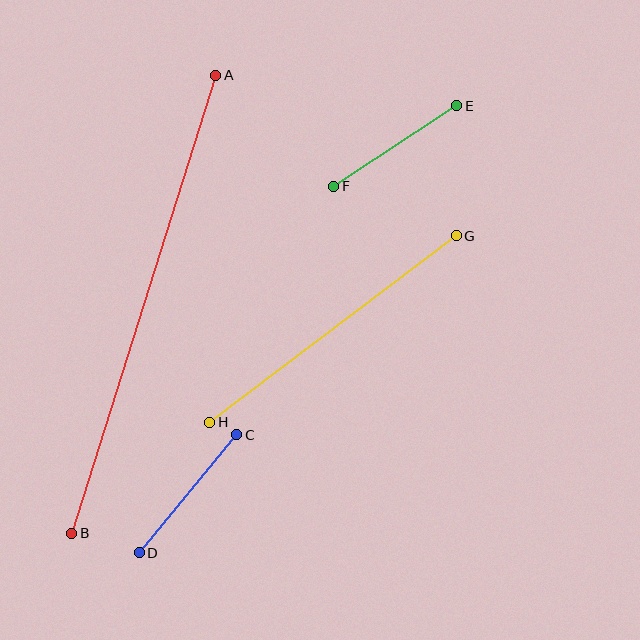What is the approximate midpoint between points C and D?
The midpoint is at approximately (188, 494) pixels.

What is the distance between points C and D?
The distance is approximately 153 pixels.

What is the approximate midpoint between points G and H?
The midpoint is at approximately (333, 329) pixels.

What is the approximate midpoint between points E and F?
The midpoint is at approximately (395, 146) pixels.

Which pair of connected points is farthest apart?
Points A and B are farthest apart.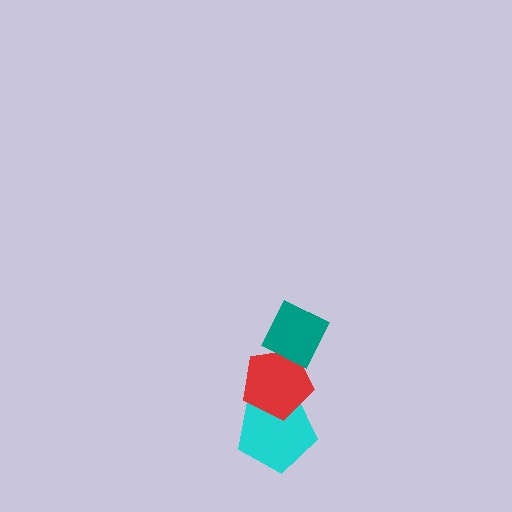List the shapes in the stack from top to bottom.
From top to bottom: the teal diamond, the red pentagon, the cyan pentagon.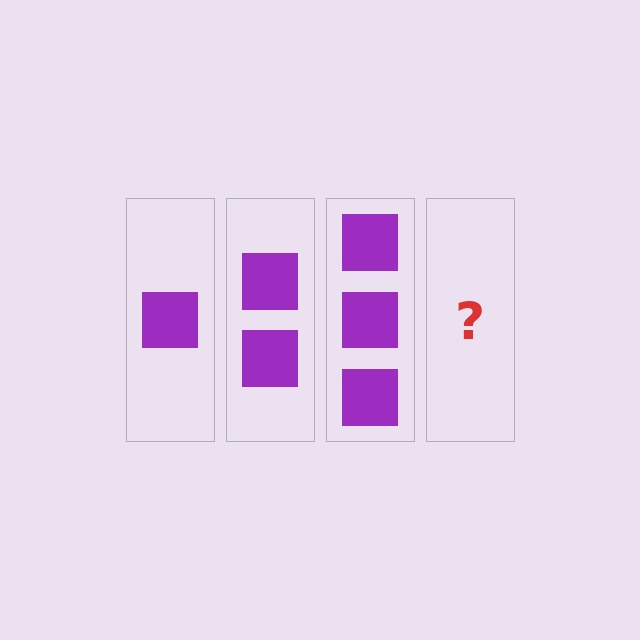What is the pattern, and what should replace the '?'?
The pattern is that each step adds one more square. The '?' should be 4 squares.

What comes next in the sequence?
The next element should be 4 squares.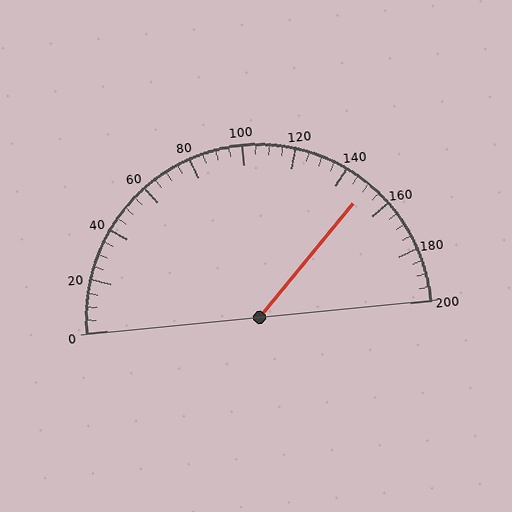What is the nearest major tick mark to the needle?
The nearest major tick mark is 160.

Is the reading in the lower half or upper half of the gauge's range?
The reading is in the upper half of the range (0 to 200).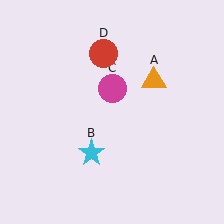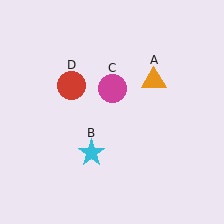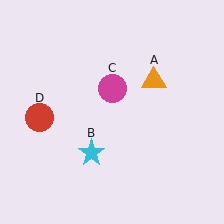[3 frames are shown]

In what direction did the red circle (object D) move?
The red circle (object D) moved down and to the left.